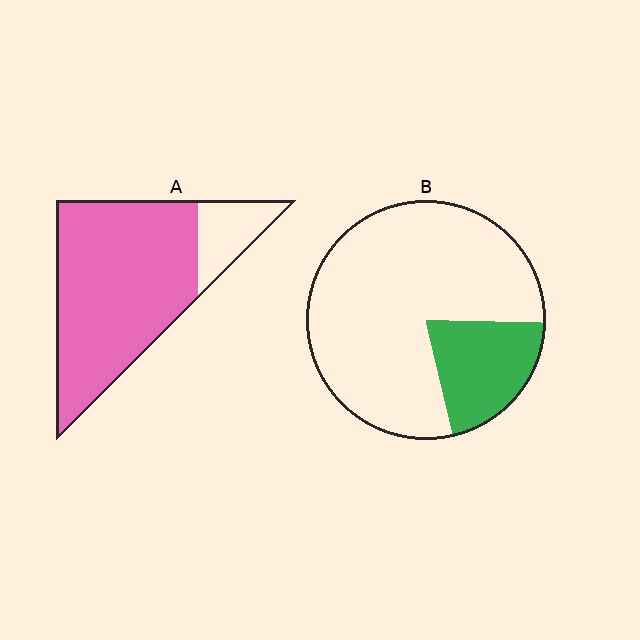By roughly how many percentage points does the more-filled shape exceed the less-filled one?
By roughly 60 percentage points (A over B).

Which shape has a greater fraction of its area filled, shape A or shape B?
Shape A.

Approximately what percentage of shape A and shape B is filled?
A is approximately 85% and B is approximately 20%.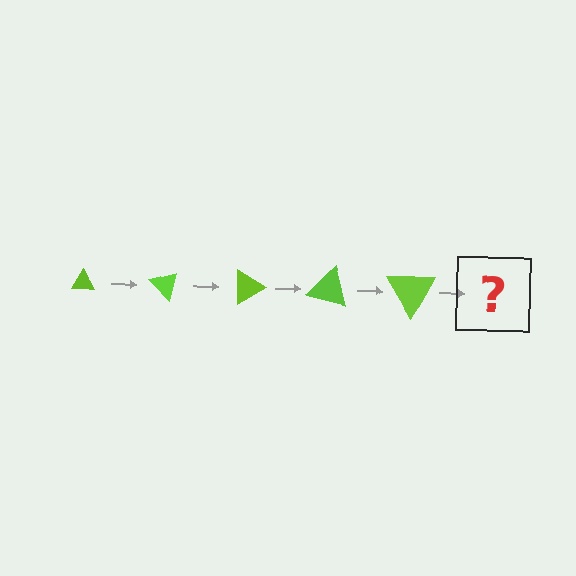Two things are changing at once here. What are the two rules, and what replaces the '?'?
The two rules are that the triangle grows larger each step and it rotates 45 degrees each step. The '?' should be a triangle, larger than the previous one and rotated 225 degrees from the start.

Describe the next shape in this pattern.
It should be a triangle, larger than the previous one and rotated 225 degrees from the start.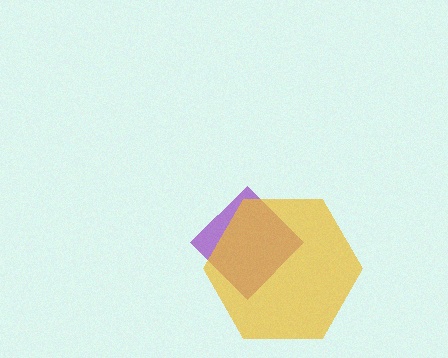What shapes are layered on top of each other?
The layered shapes are: a purple diamond, a yellow hexagon.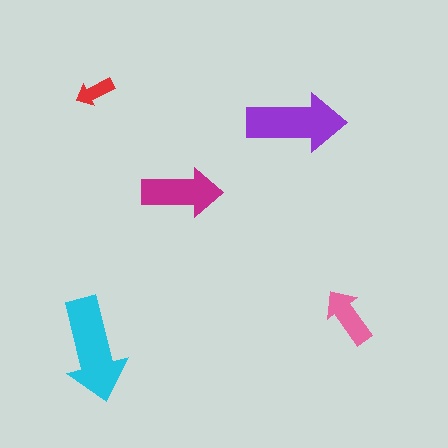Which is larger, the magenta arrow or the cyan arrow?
The cyan one.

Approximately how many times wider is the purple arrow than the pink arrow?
About 1.5 times wider.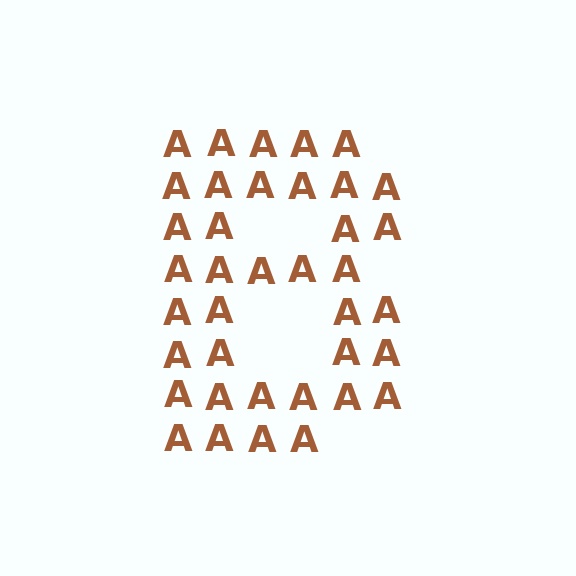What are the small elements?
The small elements are letter A's.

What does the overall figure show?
The overall figure shows the letter B.